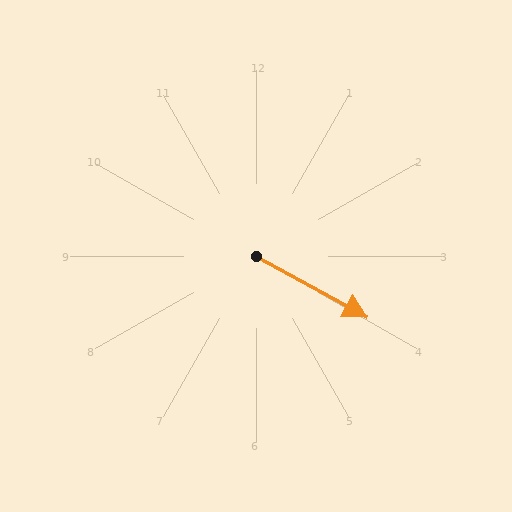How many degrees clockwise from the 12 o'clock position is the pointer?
Approximately 119 degrees.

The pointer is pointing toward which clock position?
Roughly 4 o'clock.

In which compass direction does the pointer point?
Southeast.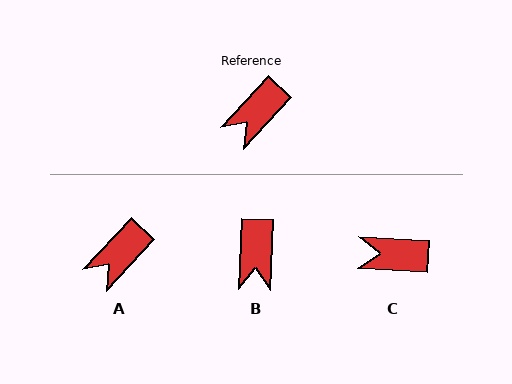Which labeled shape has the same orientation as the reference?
A.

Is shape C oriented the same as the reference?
No, it is off by about 50 degrees.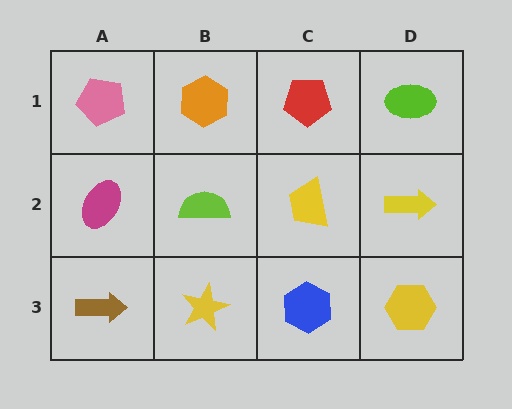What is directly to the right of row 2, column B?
A yellow trapezoid.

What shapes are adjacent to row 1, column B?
A lime semicircle (row 2, column B), a pink pentagon (row 1, column A), a red pentagon (row 1, column C).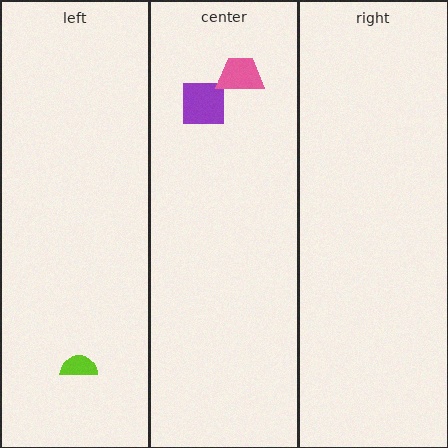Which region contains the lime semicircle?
The left region.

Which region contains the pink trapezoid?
The center region.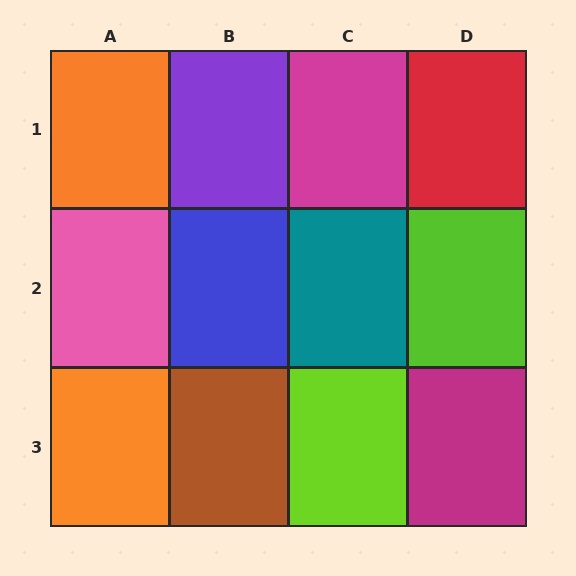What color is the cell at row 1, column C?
Magenta.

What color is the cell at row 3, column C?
Lime.